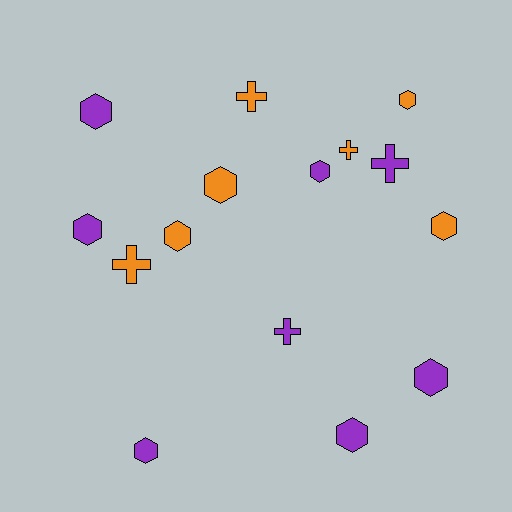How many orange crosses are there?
There are 3 orange crosses.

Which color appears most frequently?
Purple, with 8 objects.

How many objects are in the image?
There are 15 objects.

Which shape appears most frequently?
Hexagon, with 10 objects.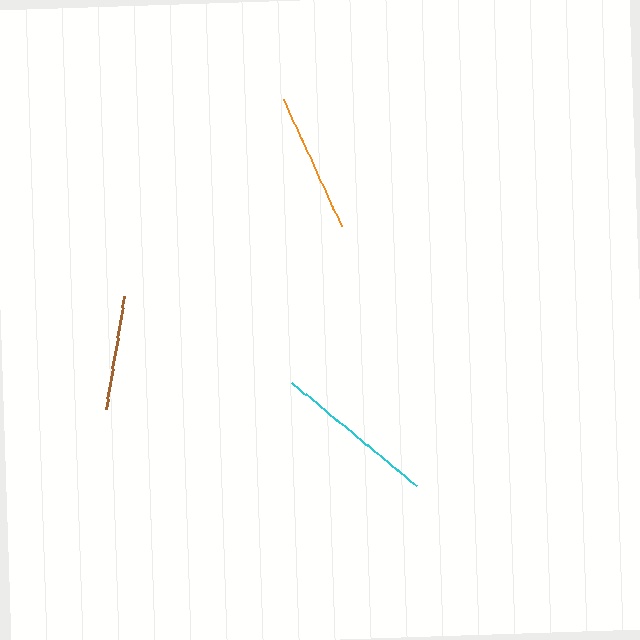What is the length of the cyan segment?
The cyan segment is approximately 162 pixels long.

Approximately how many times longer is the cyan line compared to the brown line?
The cyan line is approximately 1.4 times the length of the brown line.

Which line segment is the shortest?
The brown line is the shortest at approximately 114 pixels.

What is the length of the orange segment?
The orange segment is approximately 140 pixels long.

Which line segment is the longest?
The cyan line is the longest at approximately 162 pixels.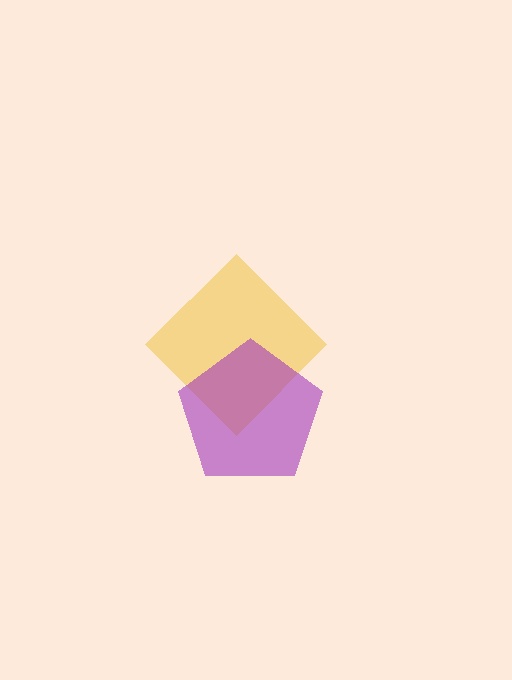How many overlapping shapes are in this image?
There are 2 overlapping shapes in the image.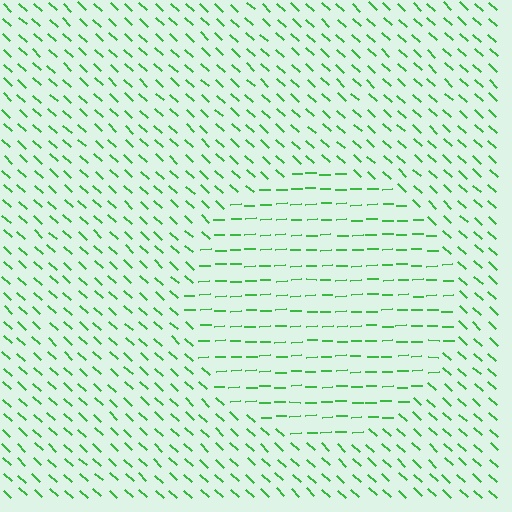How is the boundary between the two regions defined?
The boundary is defined purely by a change in line orientation (approximately 45 degrees difference). All lines are the same color and thickness.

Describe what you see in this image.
The image is filled with small green line segments. A circle region in the image has lines oriented differently from the surrounding lines, creating a visible texture boundary.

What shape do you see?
I see a circle.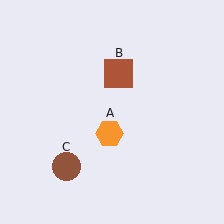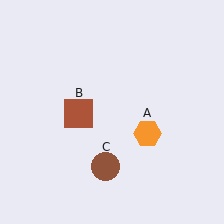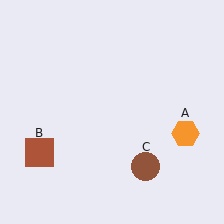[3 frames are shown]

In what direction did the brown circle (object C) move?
The brown circle (object C) moved right.